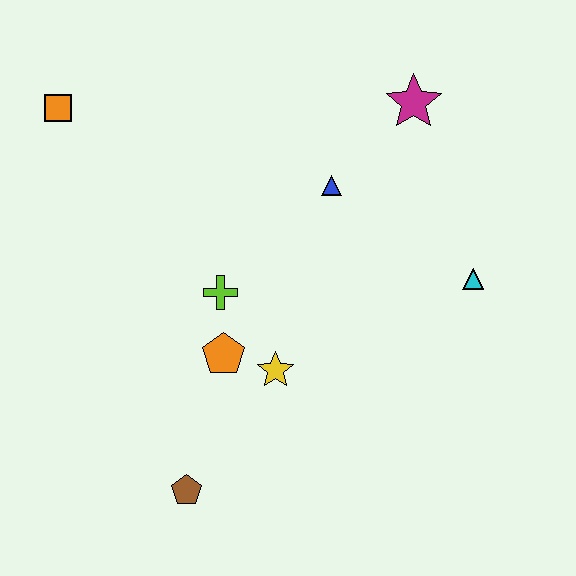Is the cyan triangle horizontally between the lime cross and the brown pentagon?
No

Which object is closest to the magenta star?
The blue triangle is closest to the magenta star.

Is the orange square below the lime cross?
No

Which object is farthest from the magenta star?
The brown pentagon is farthest from the magenta star.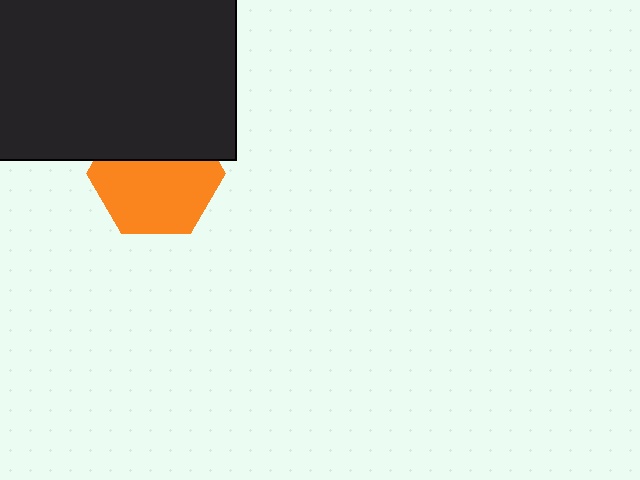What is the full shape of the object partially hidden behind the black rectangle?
The partially hidden object is an orange hexagon.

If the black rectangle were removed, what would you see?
You would see the complete orange hexagon.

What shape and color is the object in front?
The object in front is a black rectangle.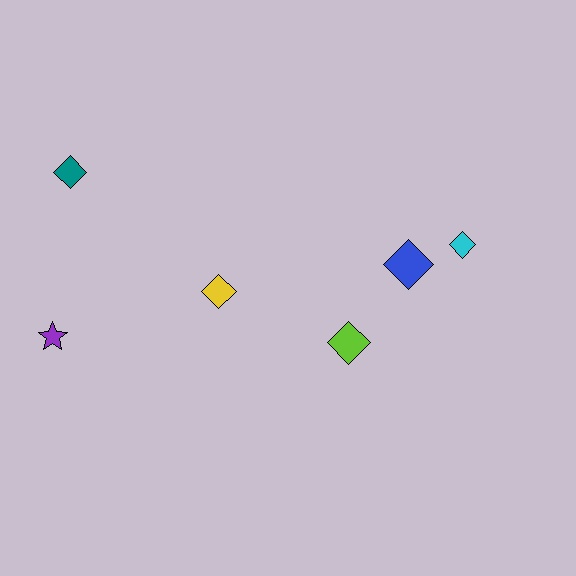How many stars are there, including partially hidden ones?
There is 1 star.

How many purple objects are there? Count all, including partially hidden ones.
There is 1 purple object.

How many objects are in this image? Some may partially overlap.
There are 6 objects.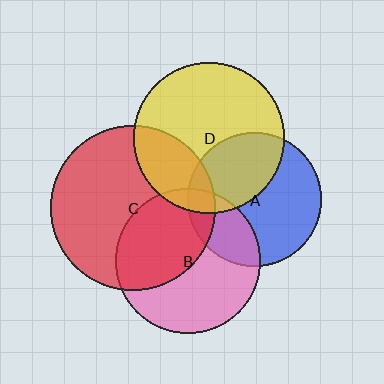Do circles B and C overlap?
Yes.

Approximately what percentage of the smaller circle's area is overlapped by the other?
Approximately 45%.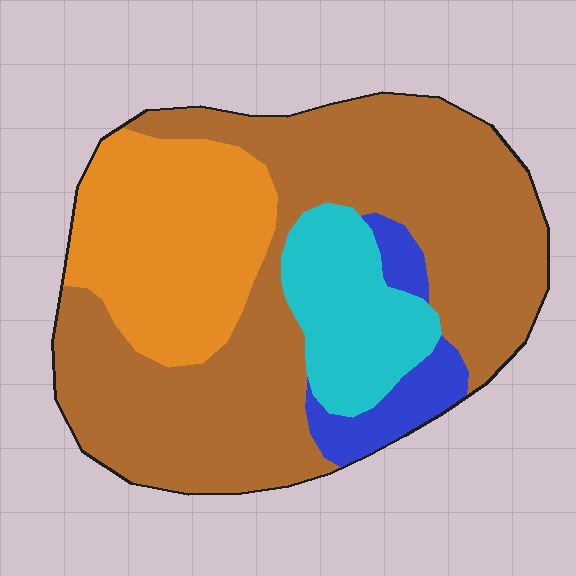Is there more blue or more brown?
Brown.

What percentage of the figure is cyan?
Cyan takes up about one eighth (1/8) of the figure.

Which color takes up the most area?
Brown, at roughly 55%.